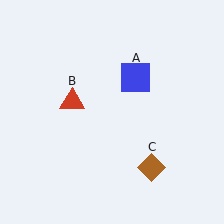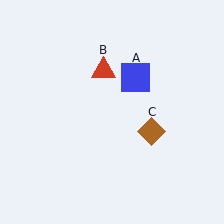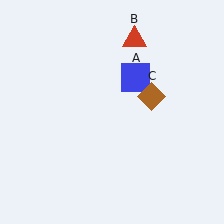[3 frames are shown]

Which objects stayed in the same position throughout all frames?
Blue square (object A) remained stationary.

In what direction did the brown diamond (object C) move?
The brown diamond (object C) moved up.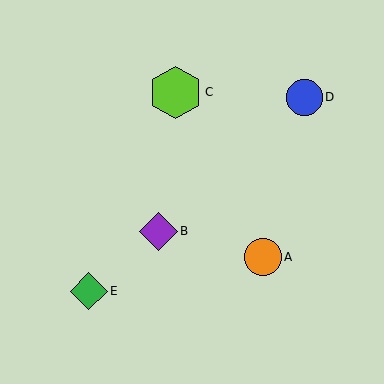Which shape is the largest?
The lime hexagon (labeled C) is the largest.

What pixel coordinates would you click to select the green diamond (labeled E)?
Click at (89, 291) to select the green diamond E.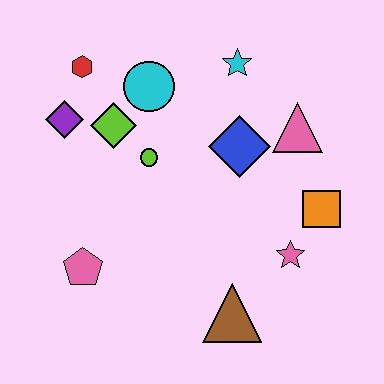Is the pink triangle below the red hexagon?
Yes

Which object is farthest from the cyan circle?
The brown triangle is farthest from the cyan circle.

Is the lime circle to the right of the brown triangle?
No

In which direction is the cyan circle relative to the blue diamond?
The cyan circle is to the left of the blue diamond.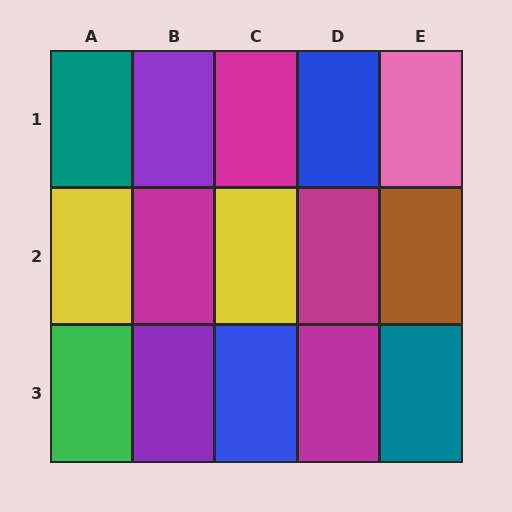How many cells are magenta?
4 cells are magenta.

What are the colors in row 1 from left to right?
Teal, purple, magenta, blue, pink.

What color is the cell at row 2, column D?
Magenta.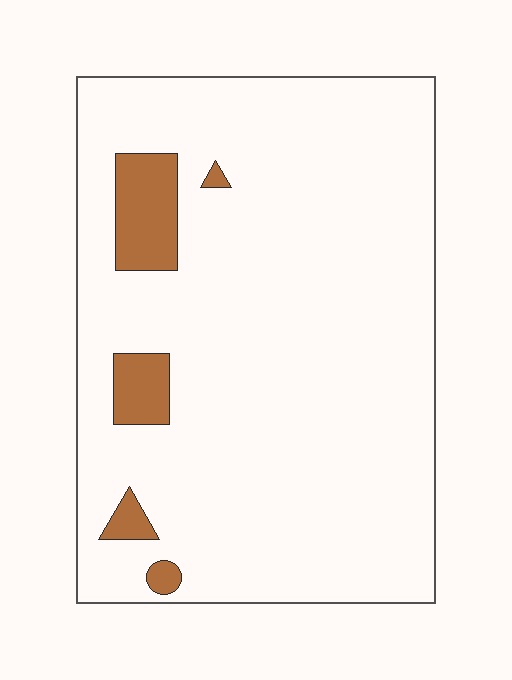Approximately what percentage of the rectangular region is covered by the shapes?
Approximately 10%.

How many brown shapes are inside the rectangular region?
5.